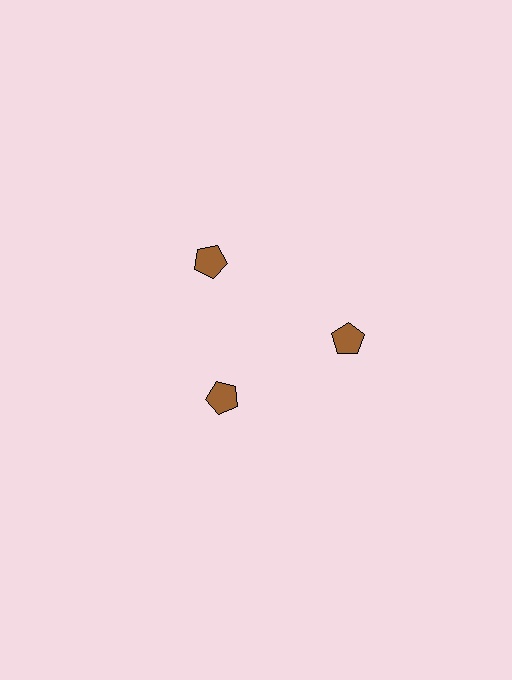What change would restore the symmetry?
The symmetry would be restored by moving it outward, back onto the ring so that all 3 pentagons sit at equal angles and equal distance from the center.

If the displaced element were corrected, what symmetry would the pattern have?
It would have 3-fold rotational symmetry — the pattern would map onto itself every 120 degrees.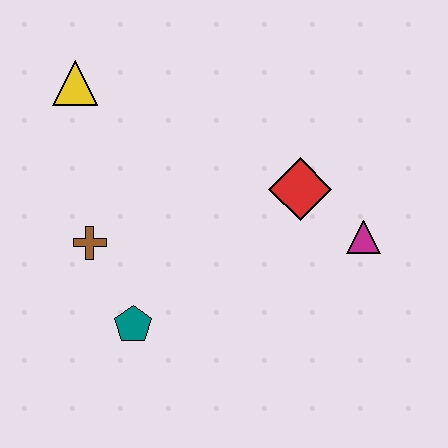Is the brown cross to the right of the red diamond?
No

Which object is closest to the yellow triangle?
The brown cross is closest to the yellow triangle.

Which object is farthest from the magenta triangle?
The yellow triangle is farthest from the magenta triangle.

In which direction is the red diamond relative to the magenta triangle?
The red diamond is to the left of the magenta triangle.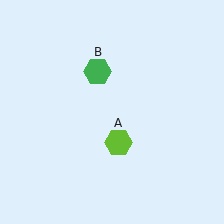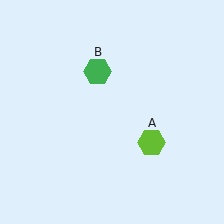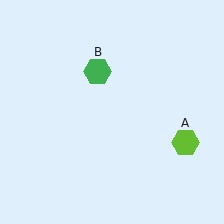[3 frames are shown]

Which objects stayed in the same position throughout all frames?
Green hexagon (object B) remained stationary.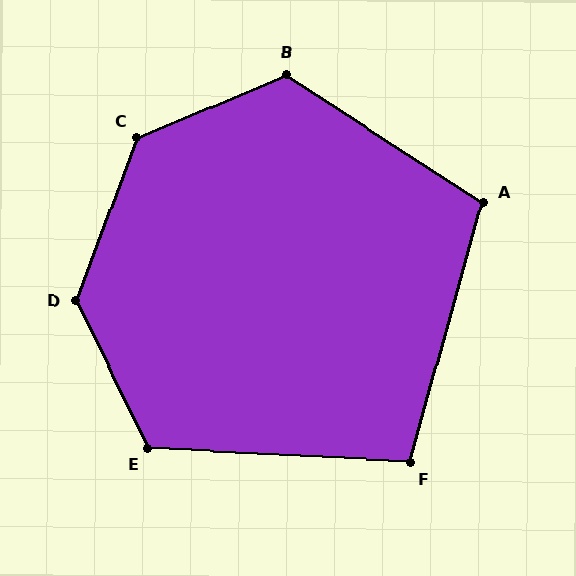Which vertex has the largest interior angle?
C, at approximately 133 degrees.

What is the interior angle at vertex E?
Approximately 119 degrees (obtuse).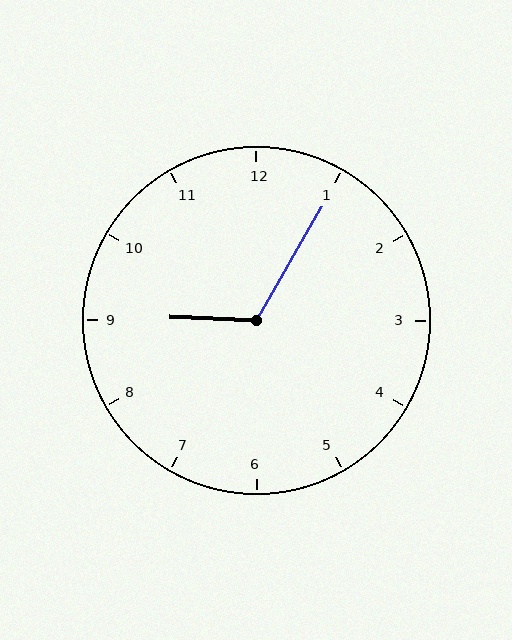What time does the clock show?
9:05.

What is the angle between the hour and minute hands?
Approximately 118 degrees.